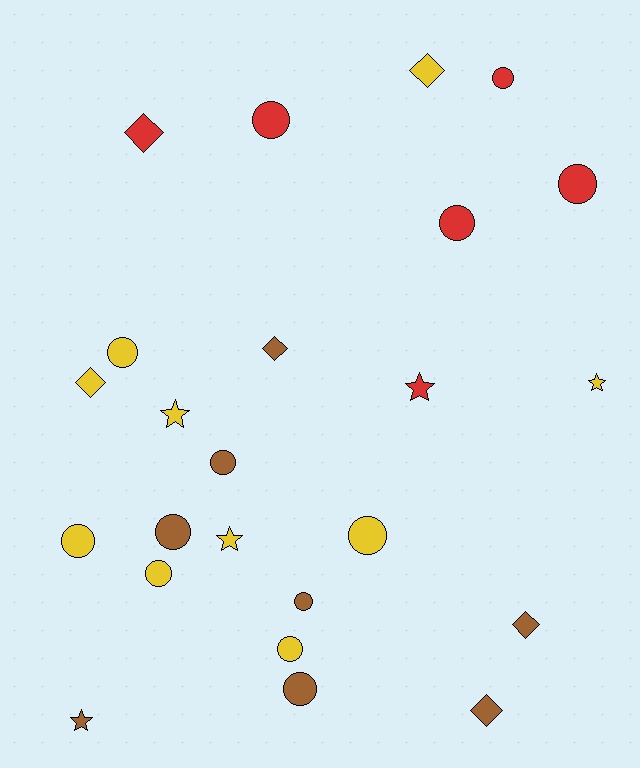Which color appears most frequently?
Yellow, with 10 objects.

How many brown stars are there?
There is 1 brown star.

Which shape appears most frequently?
Circle, with 13 objects.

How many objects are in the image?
There are 24 objects.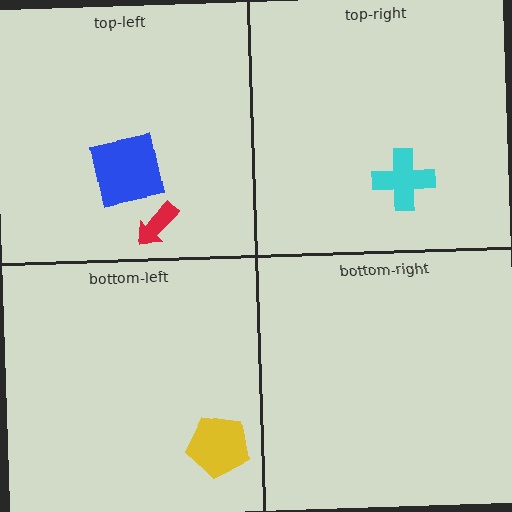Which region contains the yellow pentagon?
The bottom-left region.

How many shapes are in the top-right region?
1.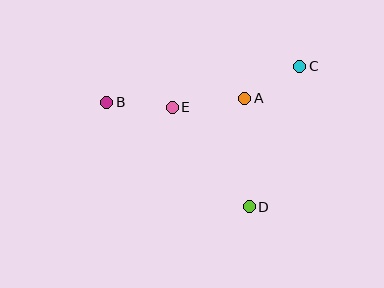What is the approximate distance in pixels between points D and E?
The distance between D and E is approximately 126 pixels.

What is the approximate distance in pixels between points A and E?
The distance between A and E is approximately 73 pixels.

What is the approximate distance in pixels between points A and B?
The distance between A and B is approximately 138 pixels.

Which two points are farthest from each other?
Points B and C are farthest from each other.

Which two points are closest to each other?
Points A and C are closest to each other.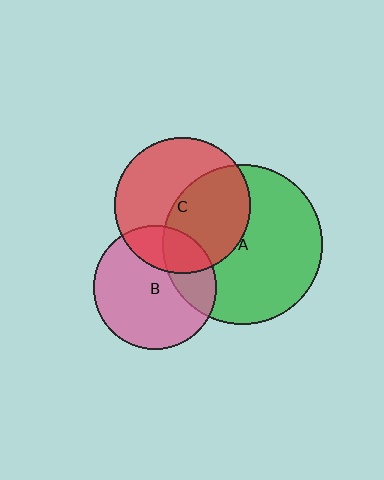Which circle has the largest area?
Circle A (green).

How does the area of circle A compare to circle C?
Approximately 1.4 times.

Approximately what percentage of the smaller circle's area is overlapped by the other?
Approximately 25%.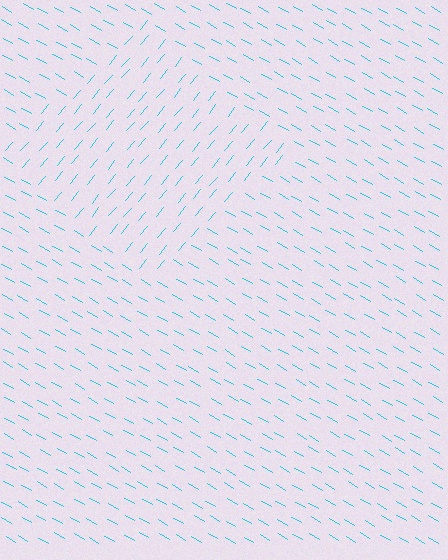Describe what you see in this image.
The image is filled with small cyan line segments. A diamond region in the image has lines oriented differently from the surrounding lines, creating a visible texture boundary.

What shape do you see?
I see a diamond.